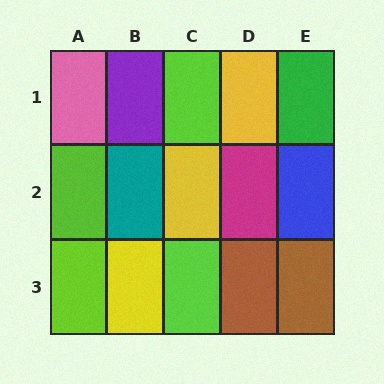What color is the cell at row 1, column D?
Yellow.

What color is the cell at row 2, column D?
Magenta.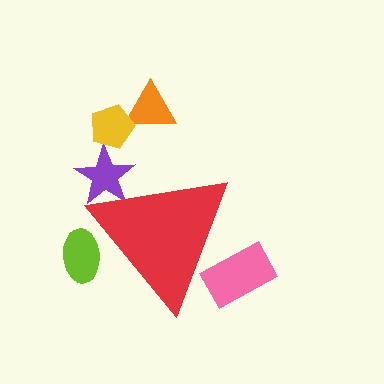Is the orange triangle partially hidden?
No, the orange triangle is fully visible.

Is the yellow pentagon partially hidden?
No, the yellow pentagon is fully visible.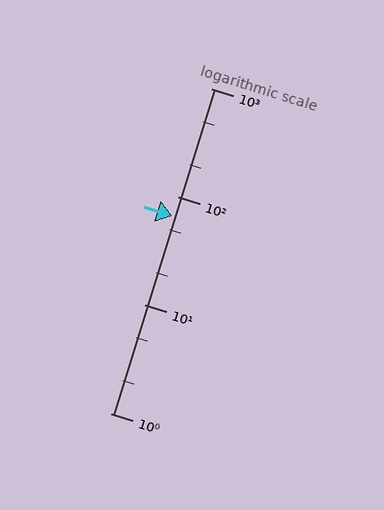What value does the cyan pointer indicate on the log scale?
The pointer indicates approximately 66.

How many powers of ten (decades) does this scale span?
The scale spans 3 decades, from 1 to 1000.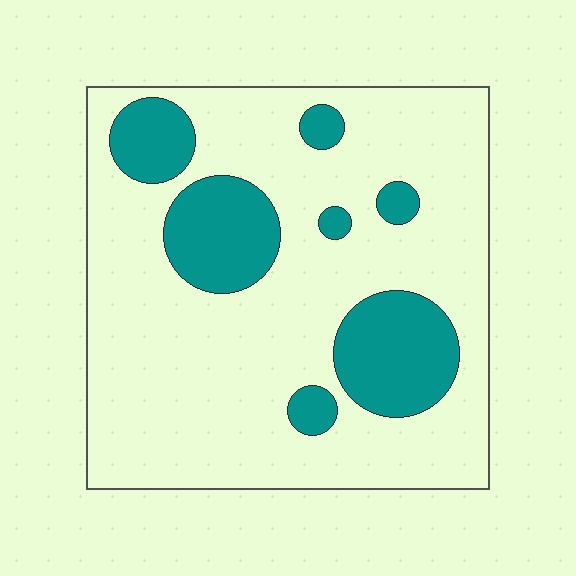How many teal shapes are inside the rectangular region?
7.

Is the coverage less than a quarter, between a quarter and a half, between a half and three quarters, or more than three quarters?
Less than a quarter.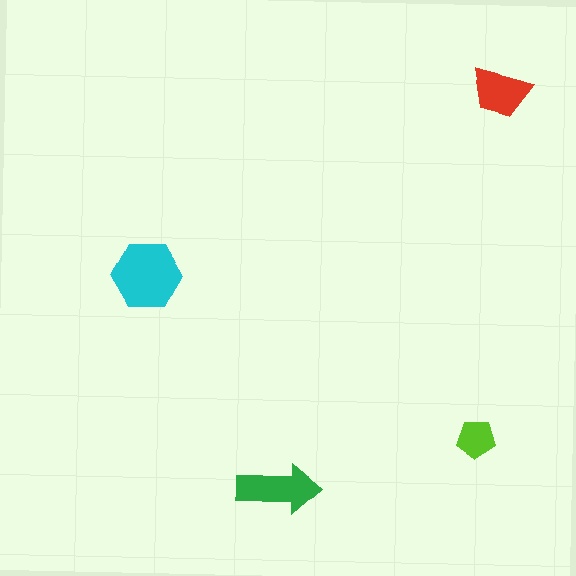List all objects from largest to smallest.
The cyan hexagon, the green arrow, the red trapezoid, the lime pentagon.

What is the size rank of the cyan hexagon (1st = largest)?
1st.